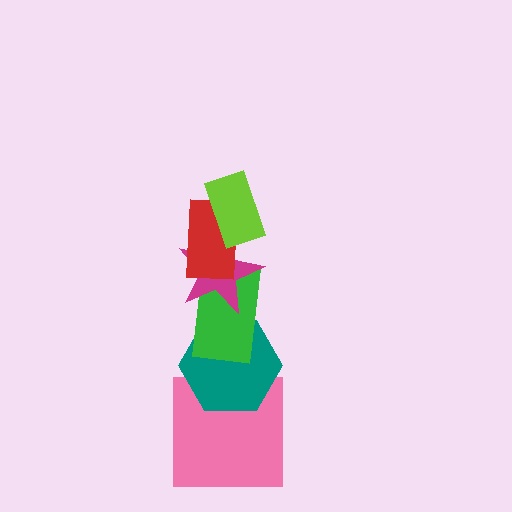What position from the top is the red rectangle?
The red rectangle is 2nd from the top.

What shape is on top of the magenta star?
The red rectangle is on top of the magenta star.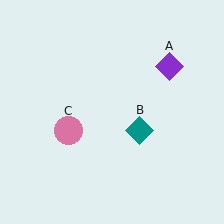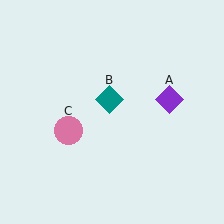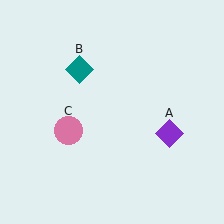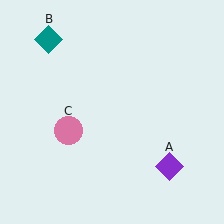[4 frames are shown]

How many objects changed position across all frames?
2 objects changed position: purple diamond (object A), teal diamond (object B).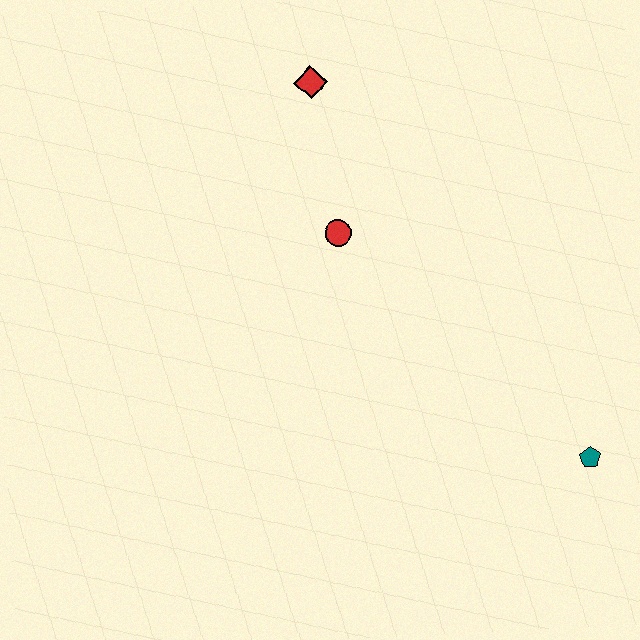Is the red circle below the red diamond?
Yes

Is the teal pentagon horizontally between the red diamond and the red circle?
No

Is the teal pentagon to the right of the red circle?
Yes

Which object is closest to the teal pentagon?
The red circle is closest to the teal pentagon.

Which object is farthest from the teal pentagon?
The red diamond is farthest from the teal pentagon.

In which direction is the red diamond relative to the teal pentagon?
The red diamond is above the teal pentagon.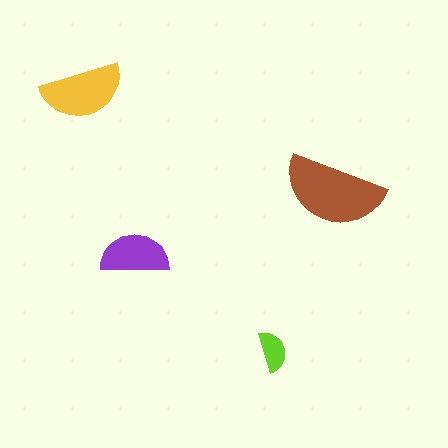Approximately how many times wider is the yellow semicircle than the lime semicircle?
About 2 times wider.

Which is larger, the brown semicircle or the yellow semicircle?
The brown one.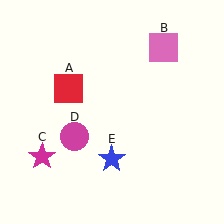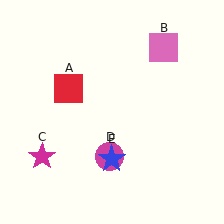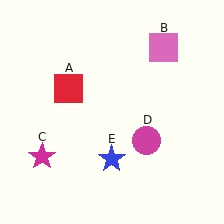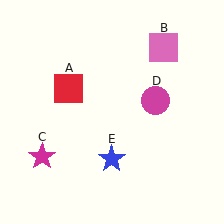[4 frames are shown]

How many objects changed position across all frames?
1 object changed position: magenta circle (object D).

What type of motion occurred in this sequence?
The magenta circle (object D) rotated counterclockwise around the center of the scene.